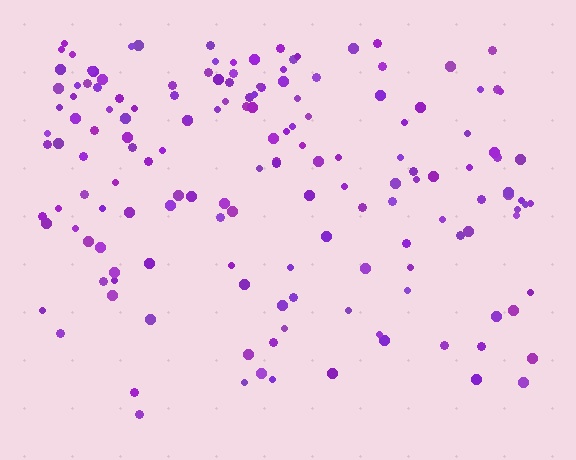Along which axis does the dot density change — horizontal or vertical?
Vertical.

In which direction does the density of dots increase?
From bottom to top, with the top side densest.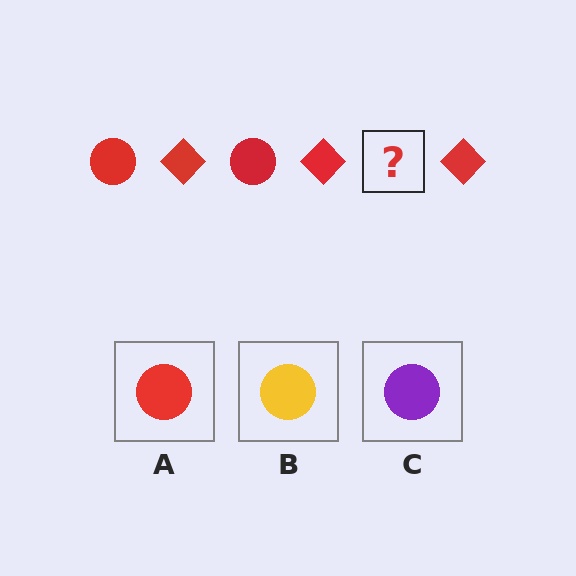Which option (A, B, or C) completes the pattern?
A.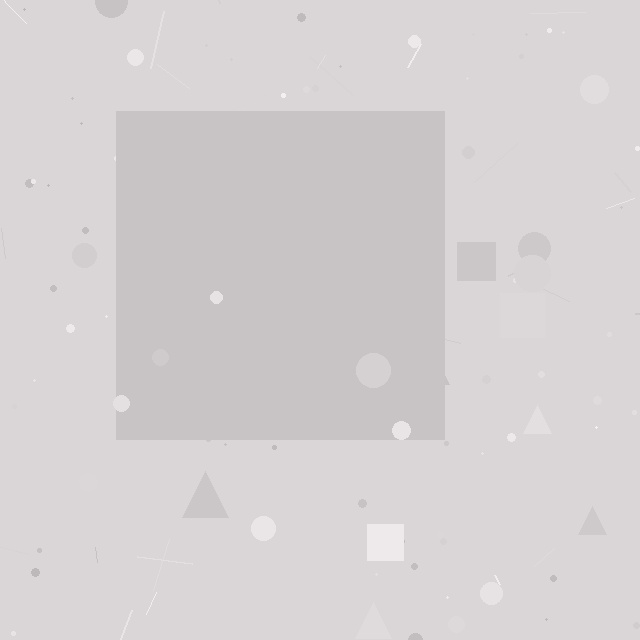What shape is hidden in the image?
A square is hidden in the image.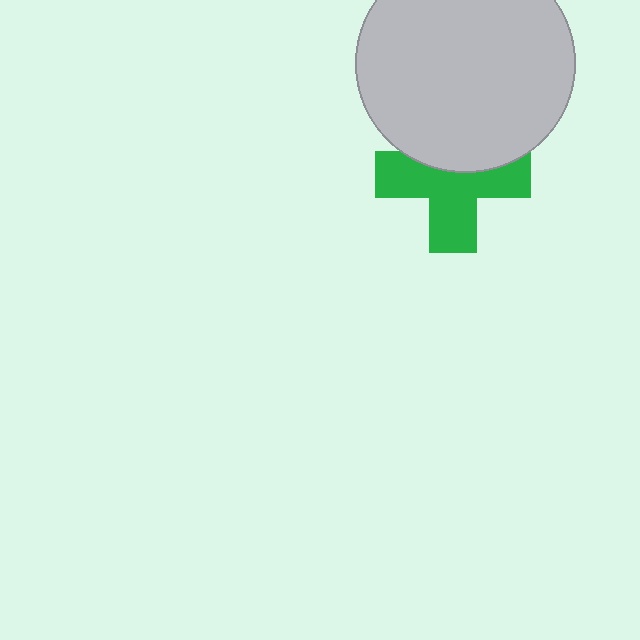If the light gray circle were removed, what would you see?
You would see the complete green cross.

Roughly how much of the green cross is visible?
About half of it is visible (roughly 64%).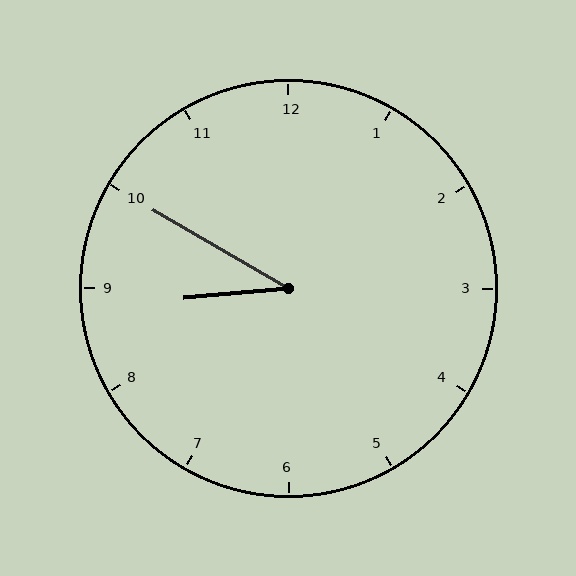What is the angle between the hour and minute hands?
Approximately 35 degrees.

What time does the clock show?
8:50.